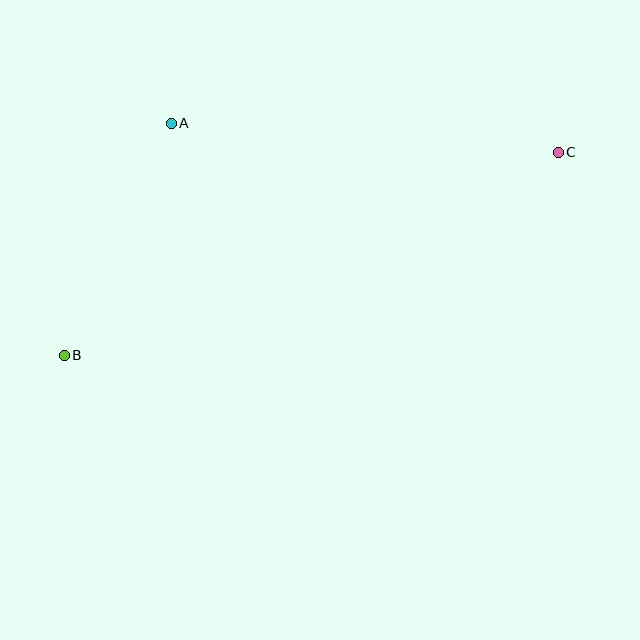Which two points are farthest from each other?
Points B and C are farthest from each other.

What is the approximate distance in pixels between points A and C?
The distance between A and C is approximately 389 pixels.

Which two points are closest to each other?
Points A and B are closest to each other.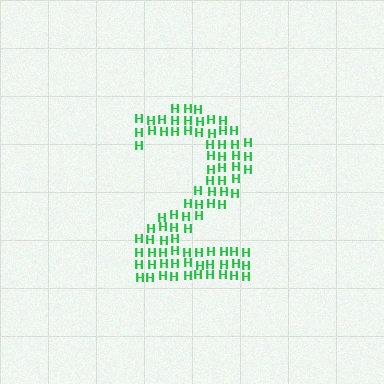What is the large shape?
The large shape is the digit 2.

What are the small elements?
The small elements are letter H's.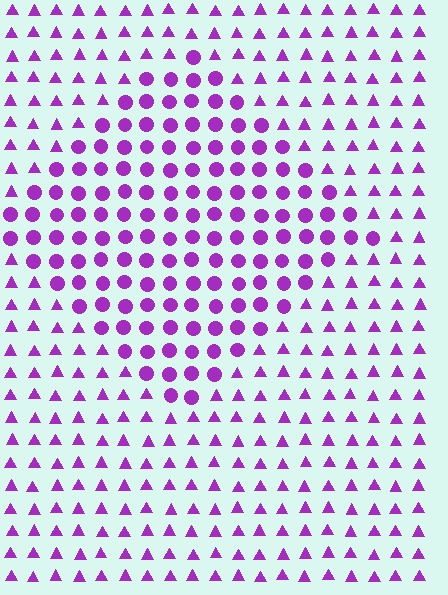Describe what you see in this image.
The image is filled with small purple elements arranged in a uniform grid. A diamond-shaped region contains circles, while the surrounding area contains triangles. The boundary is defined purely by the change in element shape.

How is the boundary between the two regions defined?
The boundary is defined by a change in element shape: circles inside vs. triangles outside. All elements share the same color and spacing.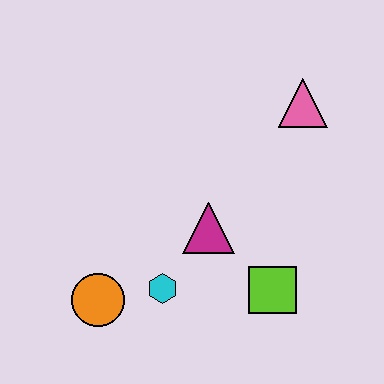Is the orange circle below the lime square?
Yes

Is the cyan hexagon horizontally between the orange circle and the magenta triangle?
Yes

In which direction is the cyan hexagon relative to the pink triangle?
The cyan hexagon is below the pink triangle.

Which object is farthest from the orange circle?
The pink triangle is farthest from the orange circle.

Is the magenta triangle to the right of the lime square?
No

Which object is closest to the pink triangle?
The magenta triangle is closest to the pink triangle.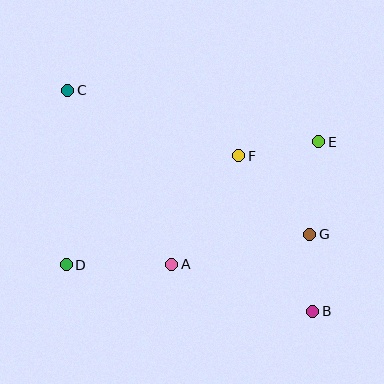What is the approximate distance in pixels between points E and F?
The distance between E and F is approximately 81 pixels.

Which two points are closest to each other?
Points B and G are closest to each other.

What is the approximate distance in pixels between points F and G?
The distance between F and G is approximately 106 pixels.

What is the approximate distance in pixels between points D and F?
The distance between D and F is approximately 204 pixels.